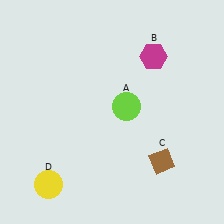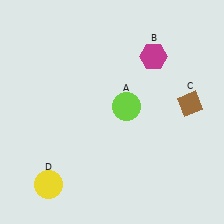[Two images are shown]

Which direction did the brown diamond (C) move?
The brown diamond (C) moved up.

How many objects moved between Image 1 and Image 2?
1 object moved between the two images.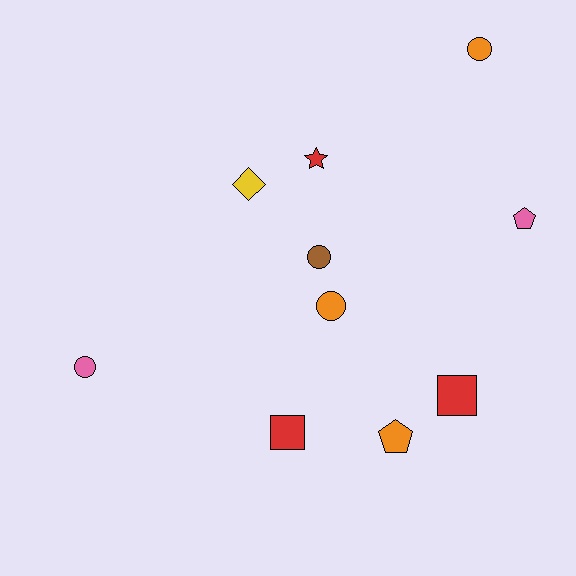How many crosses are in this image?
There are no crosses.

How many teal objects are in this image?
There are no teal objects.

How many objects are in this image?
There are 10 objects.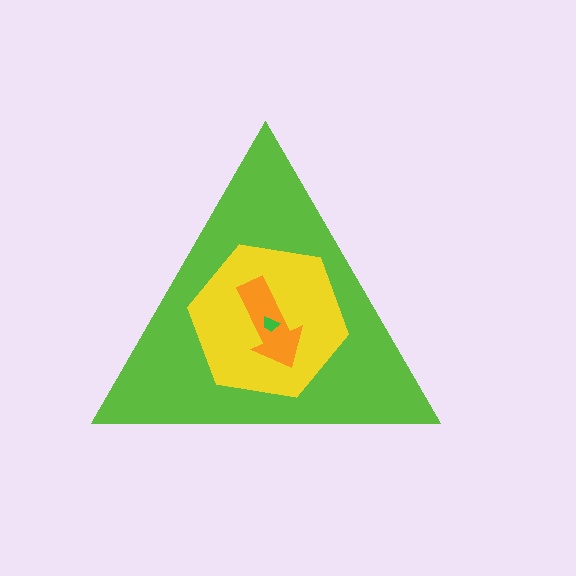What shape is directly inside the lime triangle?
The yellow hexagon.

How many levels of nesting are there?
4.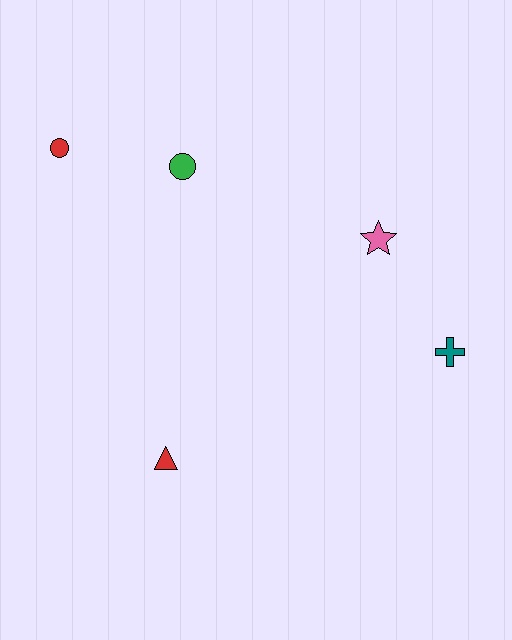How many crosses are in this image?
There is 1 cross.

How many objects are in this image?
There are 5 objects.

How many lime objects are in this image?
There are no lime objects.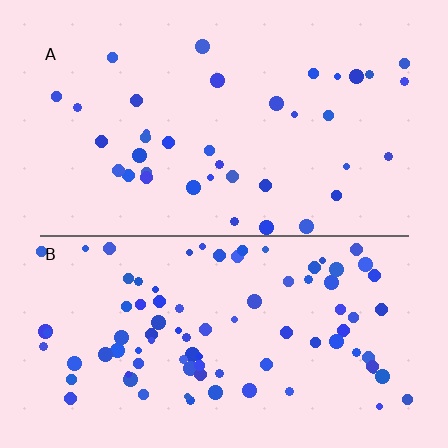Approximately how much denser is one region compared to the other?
Approximately 2.3× — region B over region A.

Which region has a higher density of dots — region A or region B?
B (the bottom).